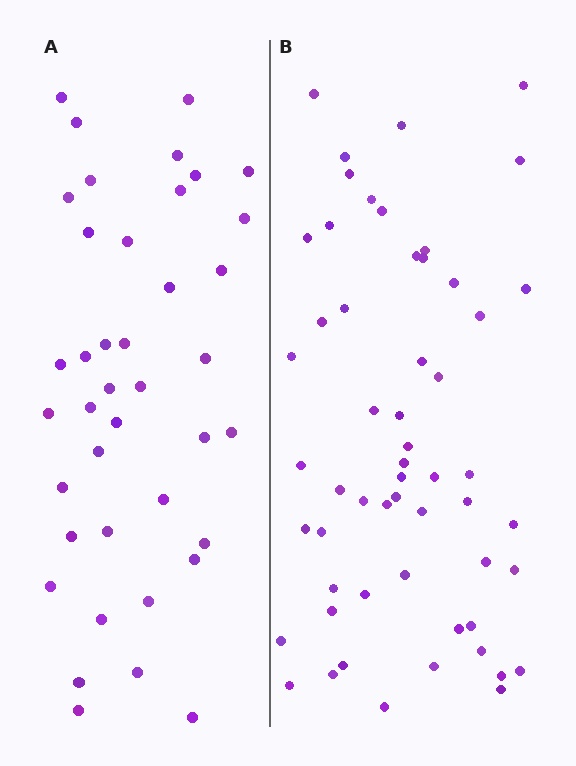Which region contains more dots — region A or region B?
Region B (the right region) has more dots.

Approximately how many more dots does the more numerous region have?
Region B has approximately 15 more dots than region A.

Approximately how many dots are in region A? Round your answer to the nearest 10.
About 40 dots.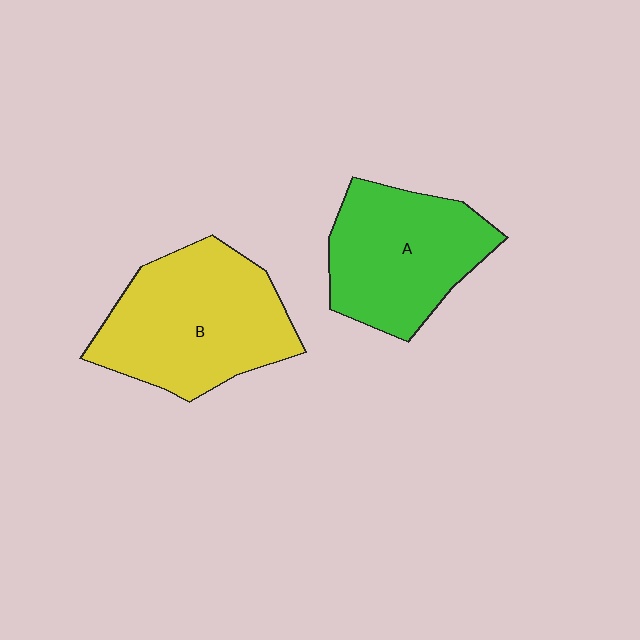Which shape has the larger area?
Shape B (yellow).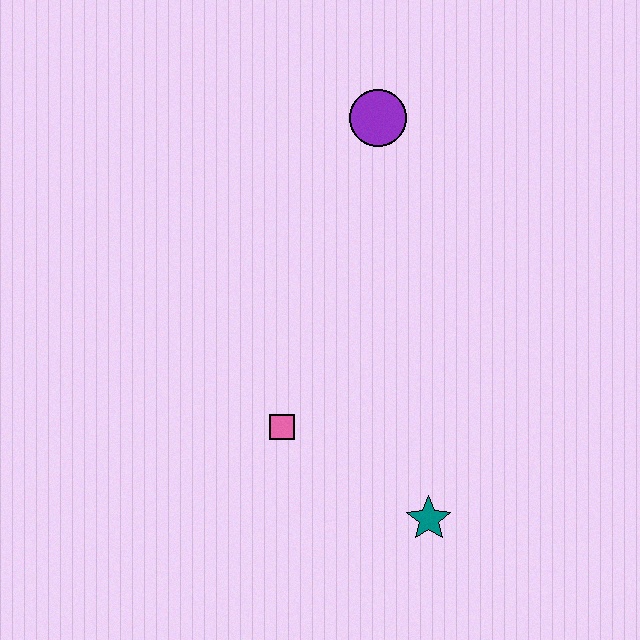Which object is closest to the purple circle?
The pink square is closest to the purple circle.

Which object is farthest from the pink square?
The purple circle is farthest from the pink square.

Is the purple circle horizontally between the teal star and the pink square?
Yes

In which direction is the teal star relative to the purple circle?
The teal star is below the purple circle.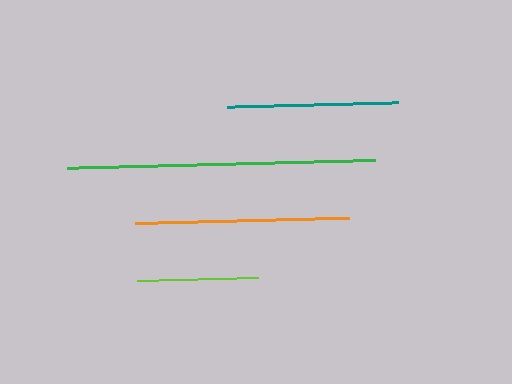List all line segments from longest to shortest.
From longest to shortest: green, orange, teal, lime.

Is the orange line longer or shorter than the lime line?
The orange line is longer than the lime line.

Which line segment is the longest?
The green line is the longest at approximately 308 pixels.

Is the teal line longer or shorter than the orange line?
The orange line is longer than the teal line.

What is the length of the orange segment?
The orange segment is approximately 215 pixels long.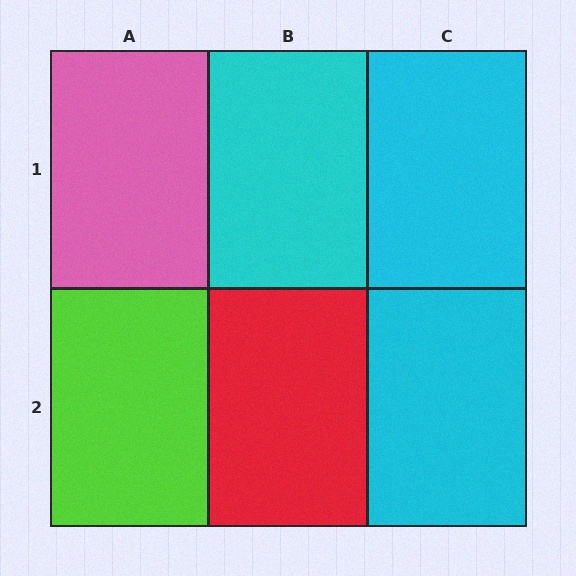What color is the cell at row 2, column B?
Red.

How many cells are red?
1 cell is red.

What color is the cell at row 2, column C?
Cyan.